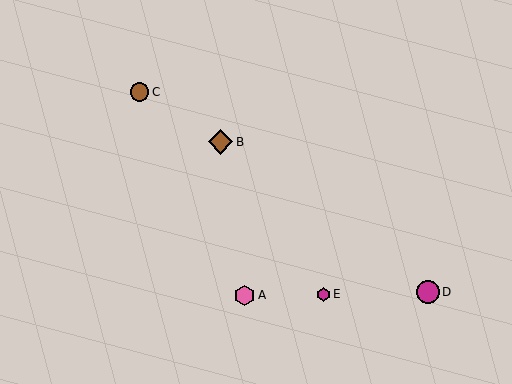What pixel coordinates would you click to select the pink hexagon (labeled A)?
Click at (245, 295) to select the pink hexagon A.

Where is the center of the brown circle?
The center of the brown circle is at (140, 92).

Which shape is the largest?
The brown diamond (labeled B) is the largest.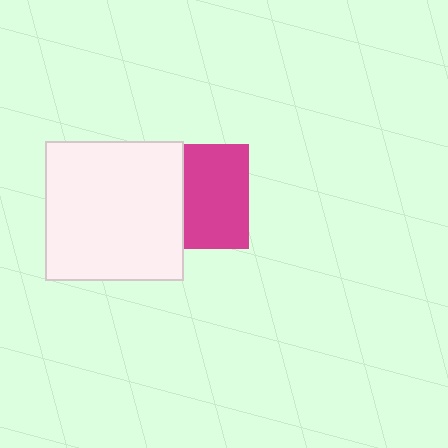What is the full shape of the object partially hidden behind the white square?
The partially hidden object is a magenta square.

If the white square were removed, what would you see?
You would see the complete magenta square.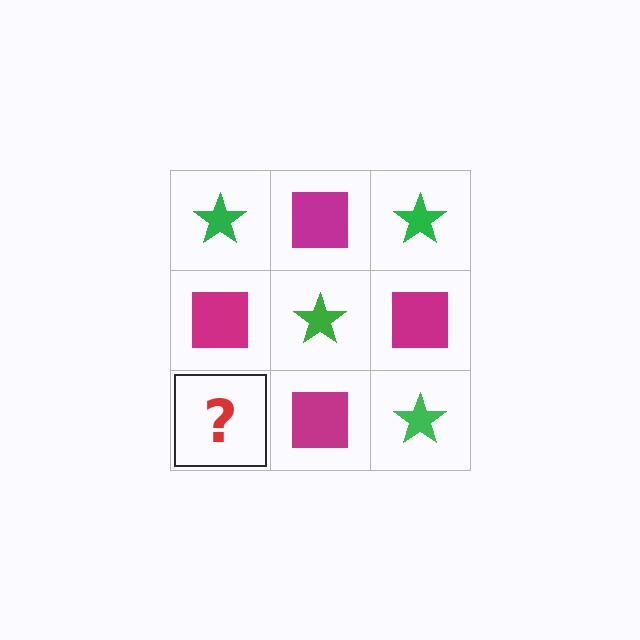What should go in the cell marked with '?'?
The missing cell should contain a green star.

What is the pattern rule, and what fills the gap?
The rule is that it alternates green star and magenta square in a checkerboard pattern. The gap should be filled with a green star.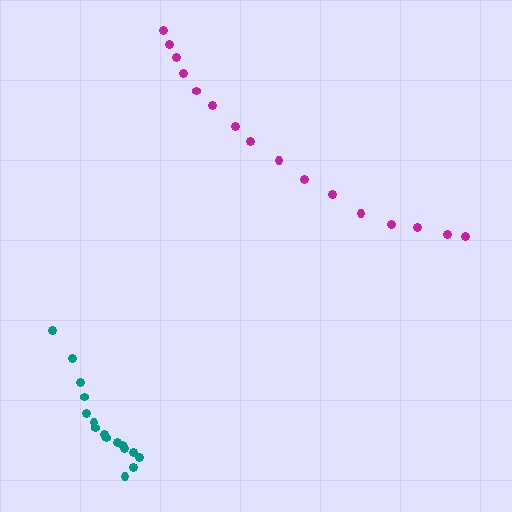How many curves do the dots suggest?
There are 2 distinct paths.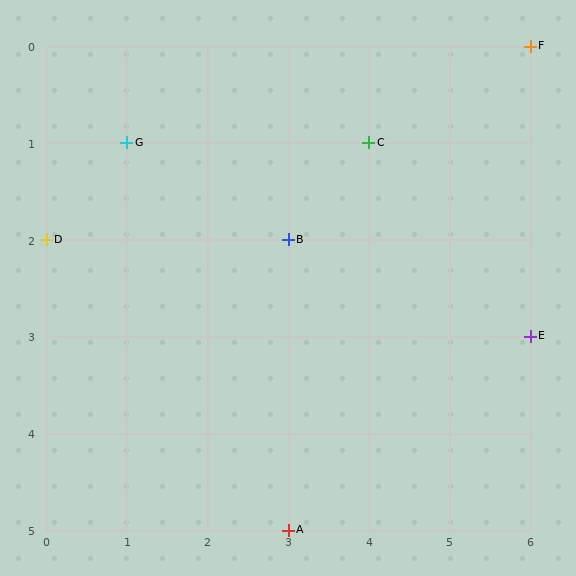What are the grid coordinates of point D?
Point D is at grid coordinates (0, 2).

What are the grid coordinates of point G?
Point G is at grid coordinates (1, 1).